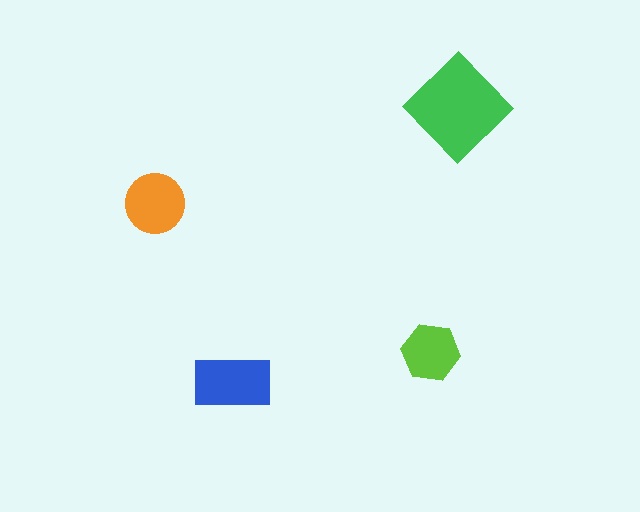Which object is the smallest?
The lime hexagon.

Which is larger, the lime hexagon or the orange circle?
The orange circle.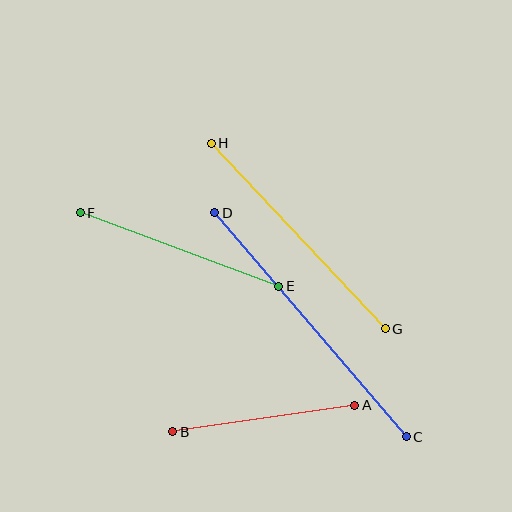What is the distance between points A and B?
The distance is approximately 184 pixels.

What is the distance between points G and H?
The distance is approximately 254 pixels.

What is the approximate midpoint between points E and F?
The midpoint is at approximately (179, 250) pixels.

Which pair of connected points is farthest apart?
Points C and D are farthest apart.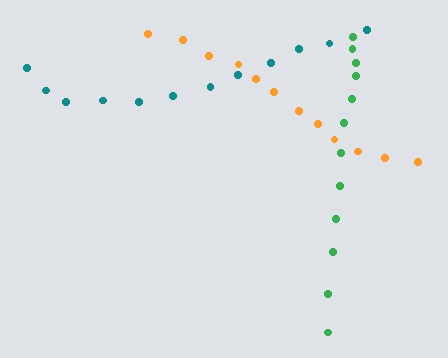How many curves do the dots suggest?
There are 3 distinct paths.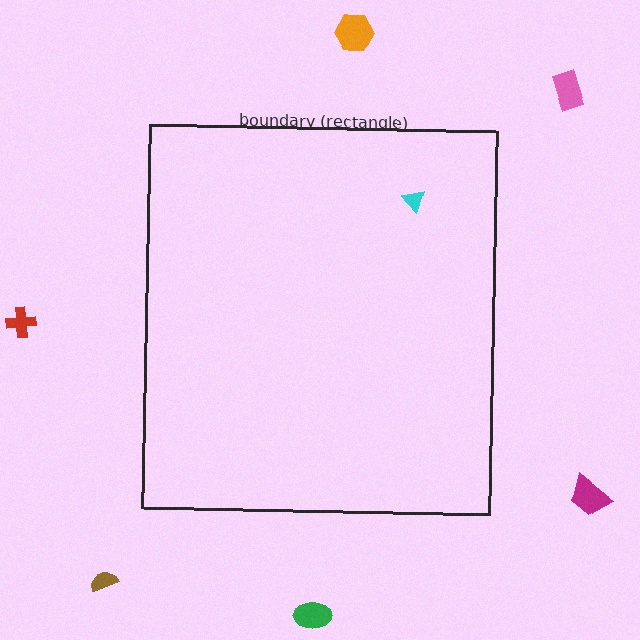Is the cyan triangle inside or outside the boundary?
Inside.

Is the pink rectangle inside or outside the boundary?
Outside.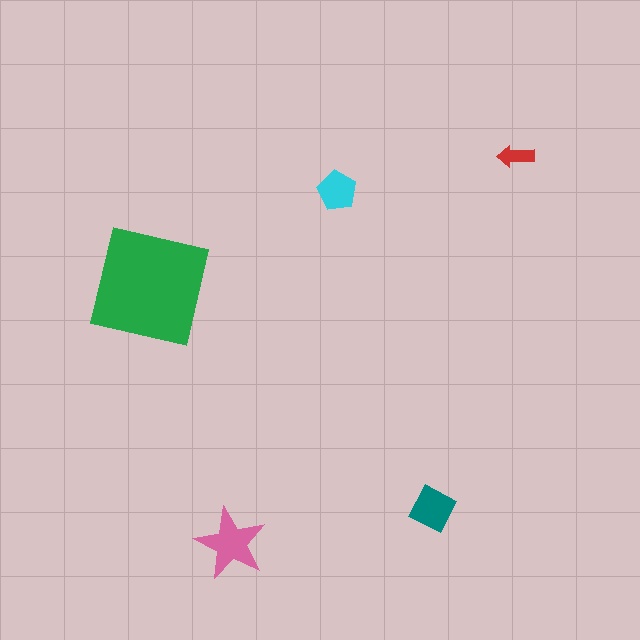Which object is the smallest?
The red arrow.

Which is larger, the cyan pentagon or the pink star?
The pink star.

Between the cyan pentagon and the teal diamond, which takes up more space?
The teal diamond.